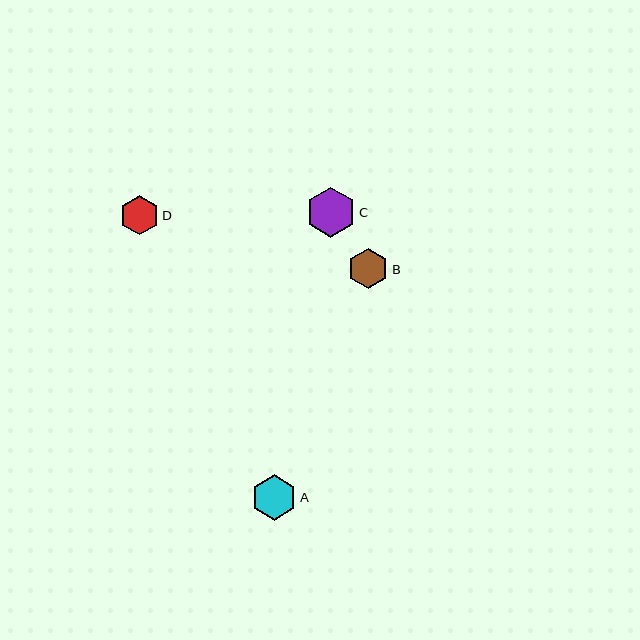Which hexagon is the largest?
Hexagon C is the largest with a size of approximately 49 pixels.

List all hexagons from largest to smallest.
From largest to smallest: C, A, B, D.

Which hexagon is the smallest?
Hexagon D is the smallest with a size of approximately 39 pixels.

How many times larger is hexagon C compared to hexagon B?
Hexagon C is approximately 1.2 times the size of hexagon B.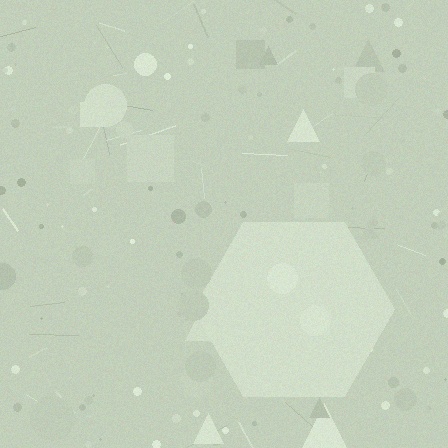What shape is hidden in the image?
A hexagon is hidden in the image.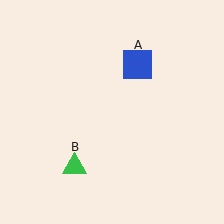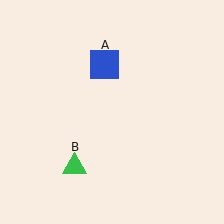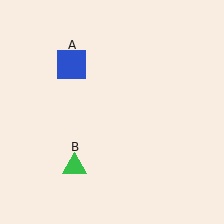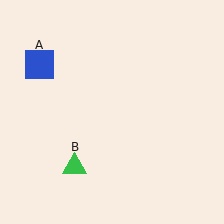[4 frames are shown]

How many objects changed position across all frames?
1 object changed position: blue square (object A).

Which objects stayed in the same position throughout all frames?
Green triangle (object B) remained stationary.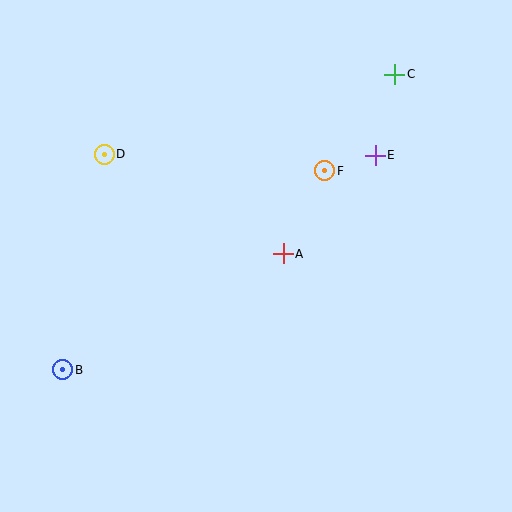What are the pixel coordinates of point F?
Point F is at (325, 171).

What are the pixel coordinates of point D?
Point D is at (104, 154).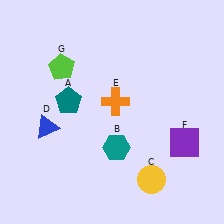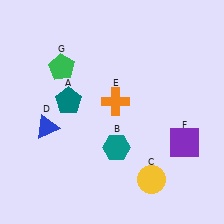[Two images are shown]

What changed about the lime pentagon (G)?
In Image 1, G is lime. In Image 2, it changed to green.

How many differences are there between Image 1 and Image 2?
There is 1 difference between the two images.